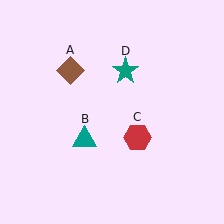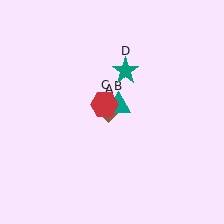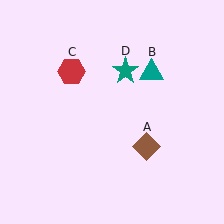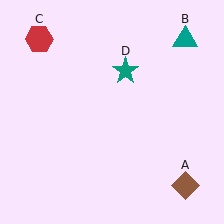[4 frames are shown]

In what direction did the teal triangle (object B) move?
The teal triangle (object B) moved up and to the right.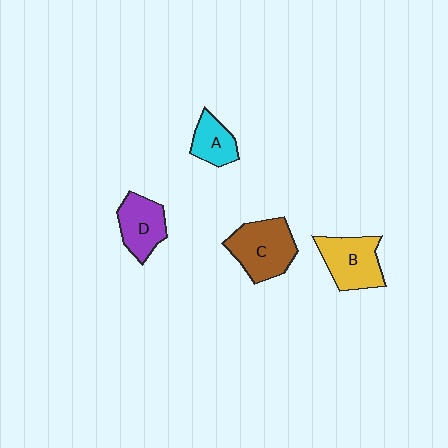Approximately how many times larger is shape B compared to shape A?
Approximately 1.6 times.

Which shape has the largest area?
Shape C (brown).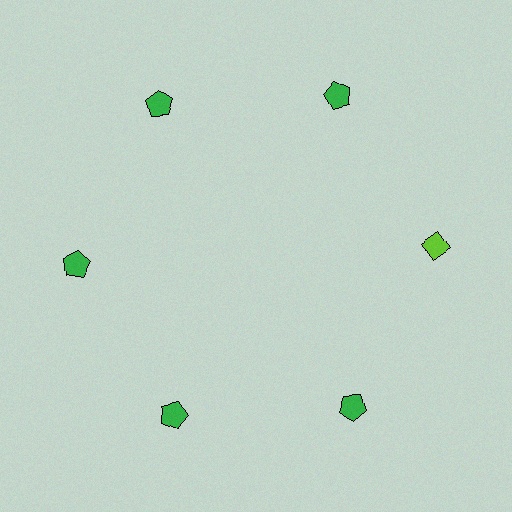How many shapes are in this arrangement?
There are 6 shapes arranged in a ring pattern.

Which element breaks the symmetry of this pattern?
The lime diamond at roughly the 3 o'clock position breaks the symmetry. All other shapes are green pentagons.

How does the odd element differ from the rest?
It differs in both color (lime instead of green) and shape (diamond instead of pentagon).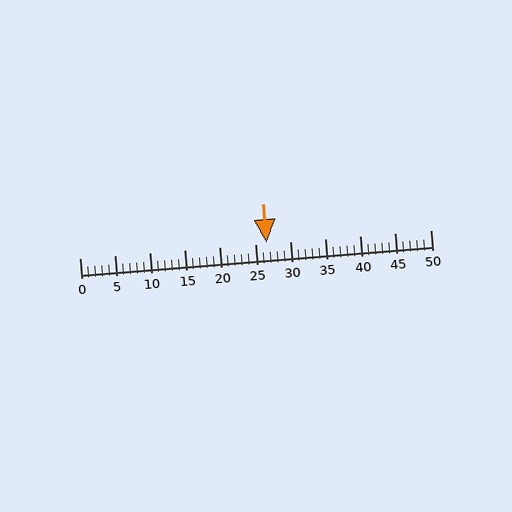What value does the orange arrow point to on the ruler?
The orange arrow points to approximately 27.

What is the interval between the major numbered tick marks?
The major tick marks are spaced 5 units apart.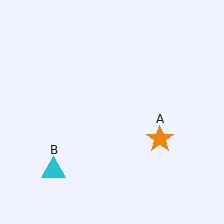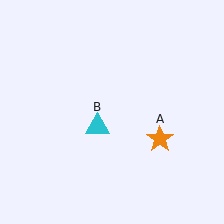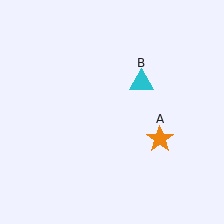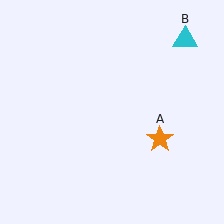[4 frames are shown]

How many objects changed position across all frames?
1 object changed position: cyan triangle (object B).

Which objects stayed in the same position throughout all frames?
Orange star (object A) remained stationary.